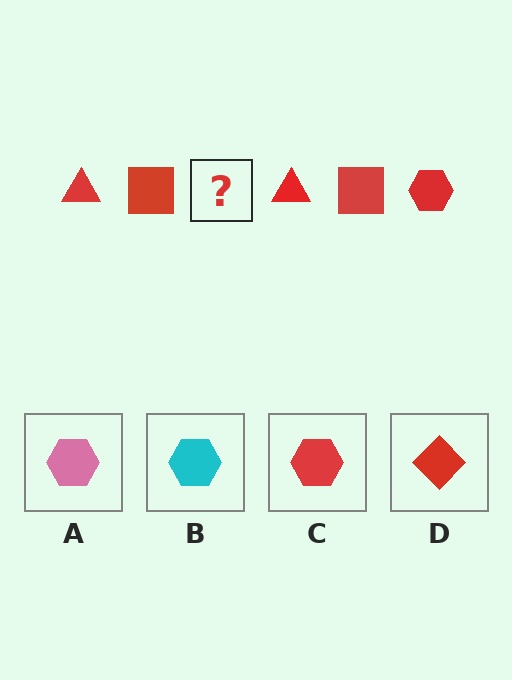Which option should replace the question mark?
Option C.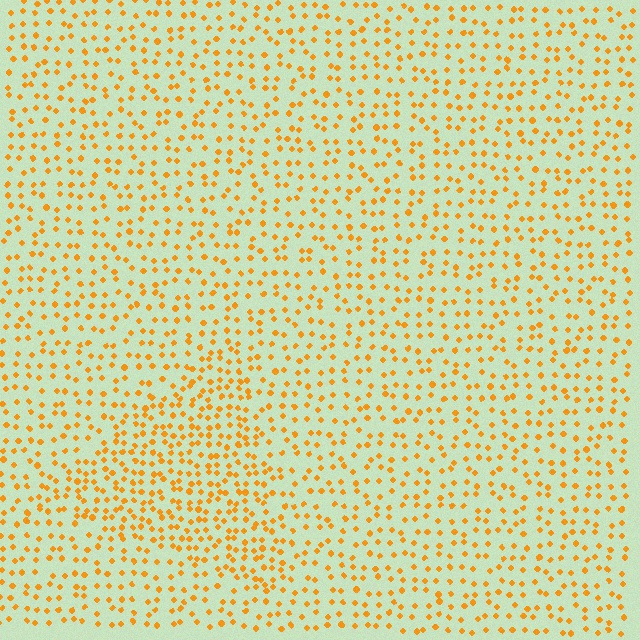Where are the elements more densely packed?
The elements are more densely packed inside the triangle boundary.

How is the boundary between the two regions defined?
The boundary is defined by a change in element density (approximately 1.7x ratio). All elements are the same color, size, and shape.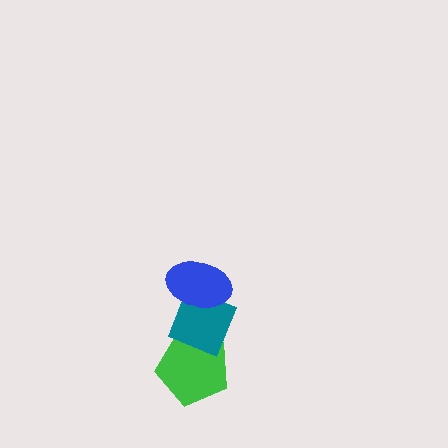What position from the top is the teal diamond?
The teal diamond is 2nd from the top.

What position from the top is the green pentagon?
The green pentagon is 3rd from the top.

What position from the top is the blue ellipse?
The blue ellipse is 1st from the top.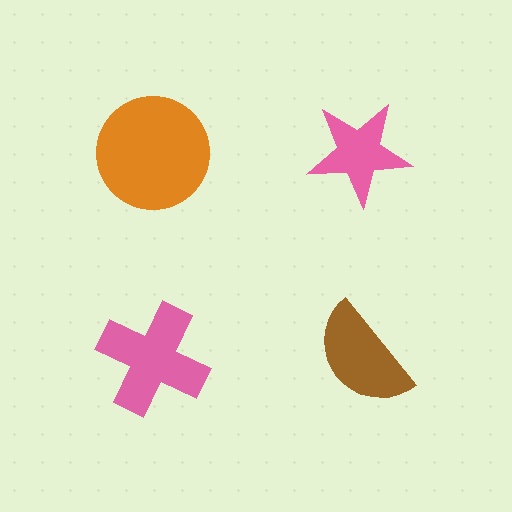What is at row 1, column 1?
An orange circle.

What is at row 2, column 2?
A brown semicircle.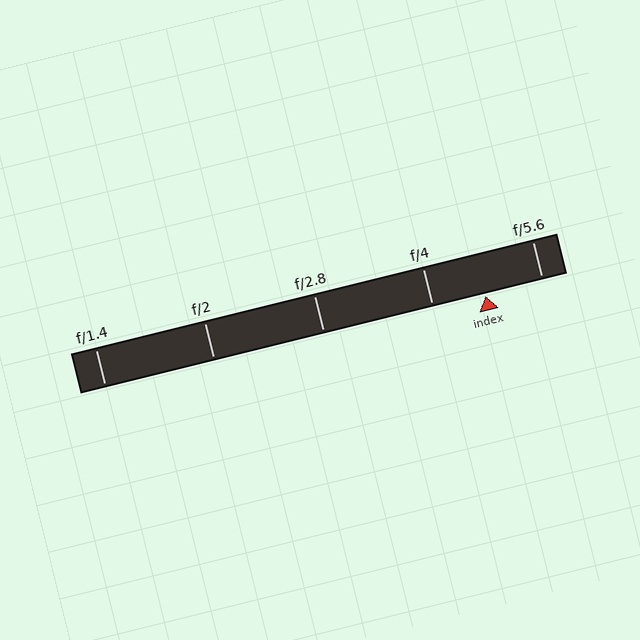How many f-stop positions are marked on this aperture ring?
There are 5 f-stop positions marked.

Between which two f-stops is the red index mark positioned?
The index mark is between f/4 and f/5.6.